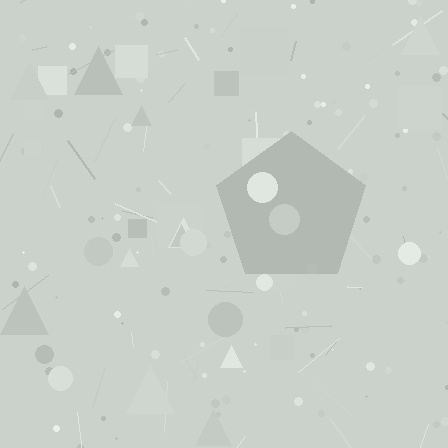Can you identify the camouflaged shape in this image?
The camouflaged shape is a pentagon.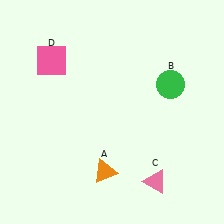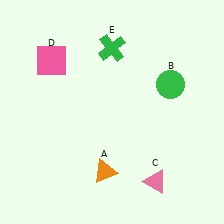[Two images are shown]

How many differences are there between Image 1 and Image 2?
There is 1 difference between the two images.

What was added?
A green cross (E) was added in Image 2.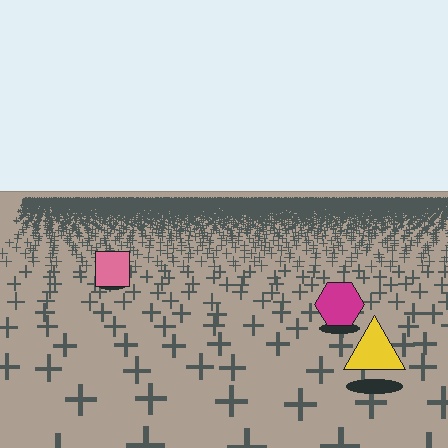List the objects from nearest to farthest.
From nearest to farthest: the yellow triangle, the magenta hexagon, the pink square.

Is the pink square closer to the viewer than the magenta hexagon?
No. The magenta hexagon is closer — you can tell from the texture gradient: the ground texture is coarser near it.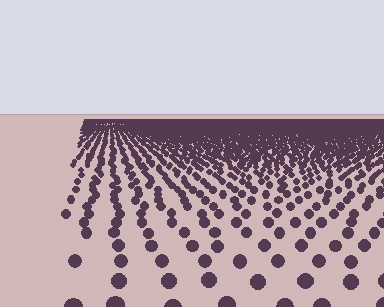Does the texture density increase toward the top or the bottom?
Density increases toward the top.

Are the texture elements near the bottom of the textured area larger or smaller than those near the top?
Larger. Near the bottom, elements are closer to the viewer and appear at a bigger on-screen size.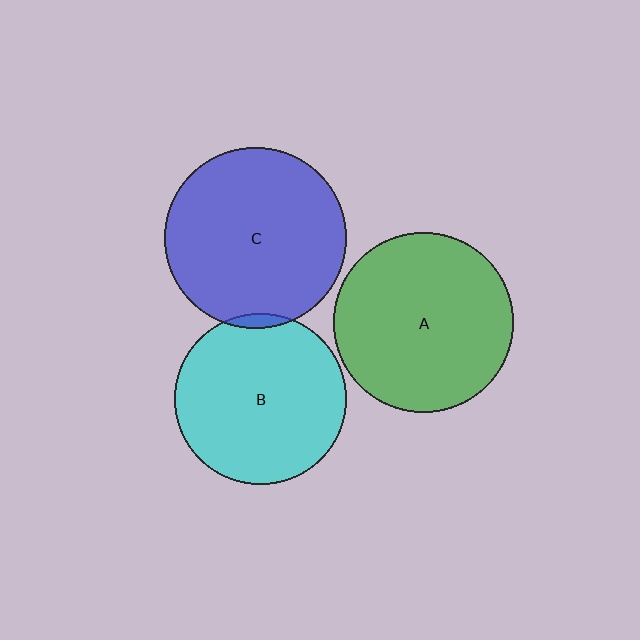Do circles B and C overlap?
Yes.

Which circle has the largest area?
Circle C (blue).